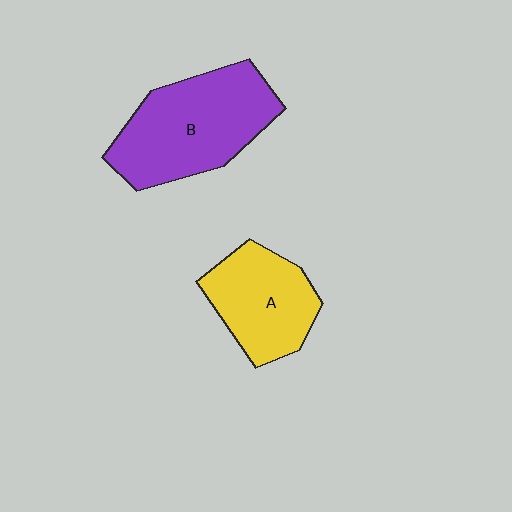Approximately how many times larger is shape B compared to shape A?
Approximately 1.4 times.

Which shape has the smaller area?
Shape A (yellow).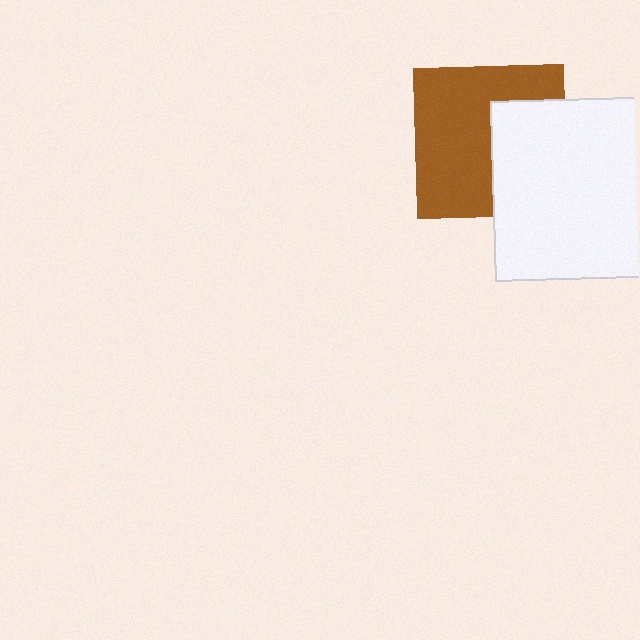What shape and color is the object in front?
The object in front is a white square.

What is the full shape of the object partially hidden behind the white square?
The partially hidden object is a brown square.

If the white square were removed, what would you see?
You would see the complete brown square.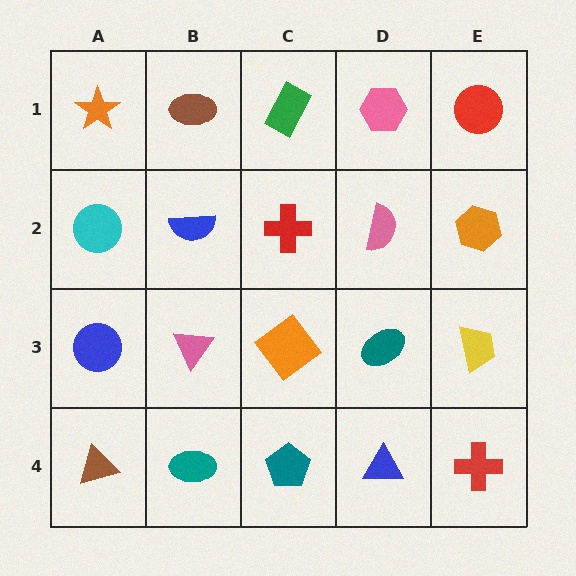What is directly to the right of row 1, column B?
A green rectangle.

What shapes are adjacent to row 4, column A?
A blue circle (row 3, column A), a teal ellipse (row 4, column B).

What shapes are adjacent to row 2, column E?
A red circle (row 1, column E), a yellow trapezoid (row 3, column E), a pink semicircle (row 2, column D).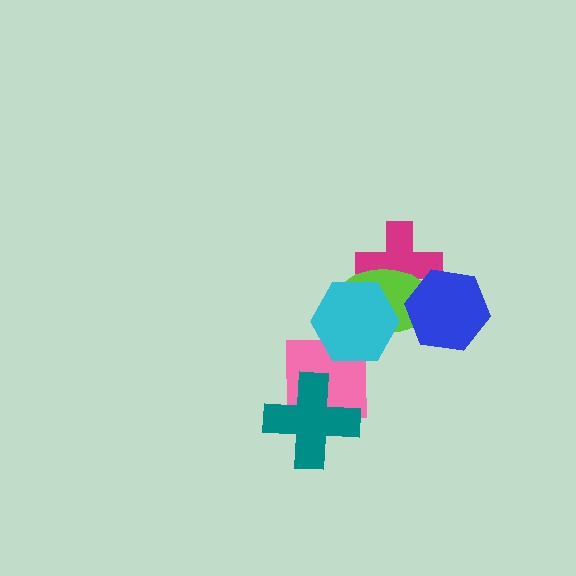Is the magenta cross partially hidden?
Yes, it is partially covered by another shape.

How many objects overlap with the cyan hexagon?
3 objects overlap with the cyan hexagon.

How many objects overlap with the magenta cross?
3 objects overlap with the magenta cross.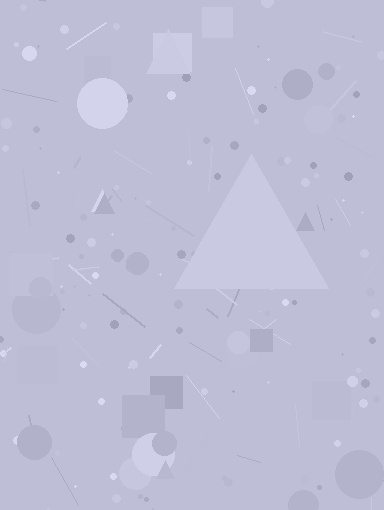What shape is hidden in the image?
A triangle is hidden in the image.